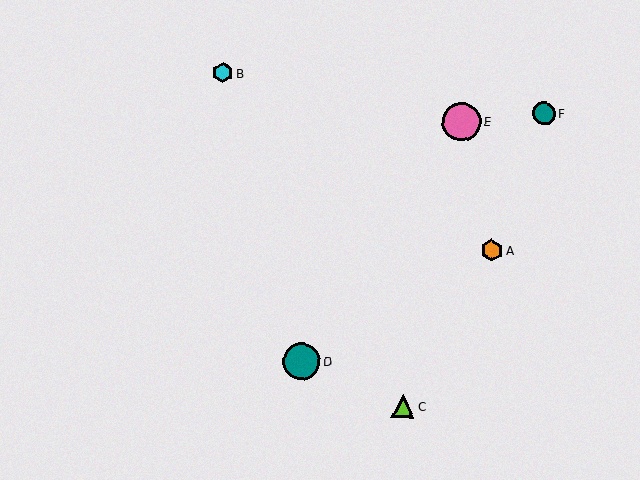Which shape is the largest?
The pink circle (labeled E) is the largest.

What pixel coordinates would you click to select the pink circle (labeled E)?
Click at (462, 122) to select the pink circle E.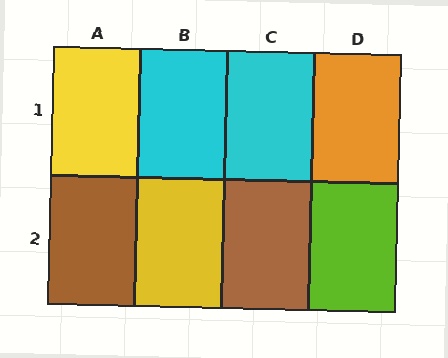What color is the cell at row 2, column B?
Yellow.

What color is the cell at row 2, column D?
Lime.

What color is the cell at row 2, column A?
Brown.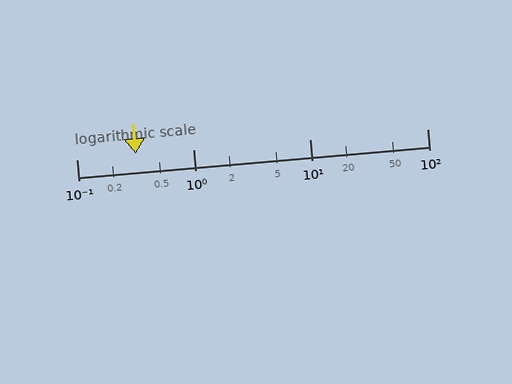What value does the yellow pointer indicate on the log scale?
The pointer indicates approximately 0.32.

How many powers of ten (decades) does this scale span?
The scale spans 3 decades, from 0.1 to 100.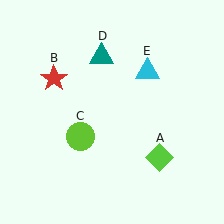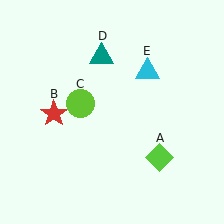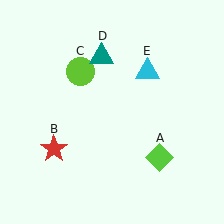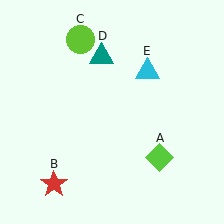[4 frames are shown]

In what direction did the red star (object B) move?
The red star (object B) moved down.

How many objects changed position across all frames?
2 objects changed position: red star (object B), lime circle (object C).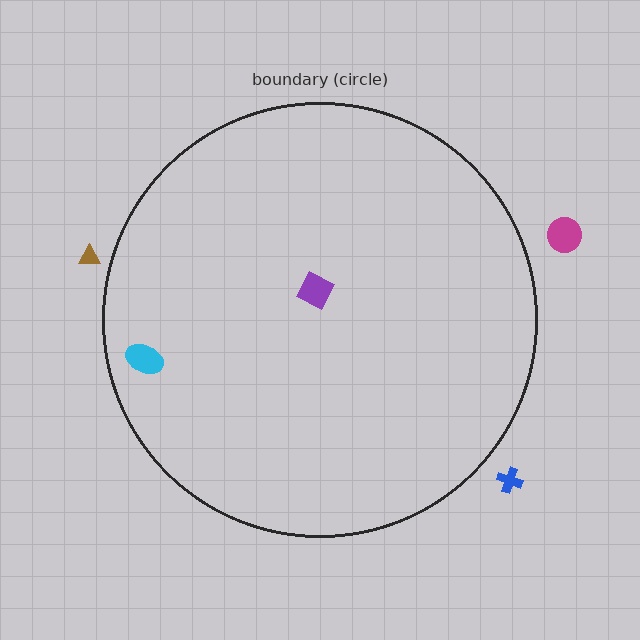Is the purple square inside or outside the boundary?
Inside.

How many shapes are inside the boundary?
2 inside, 3 outside.